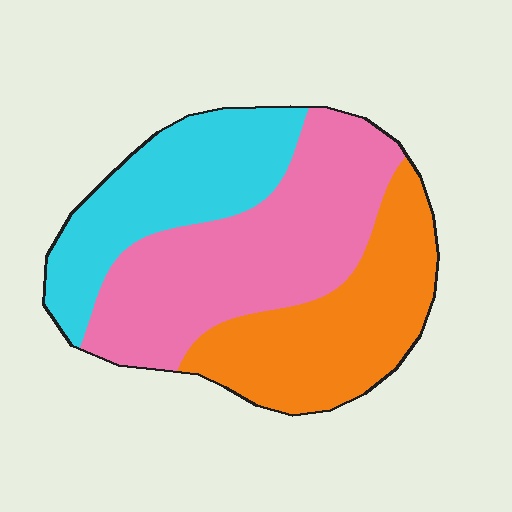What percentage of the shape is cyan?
Cyan covers about 25% of the shape.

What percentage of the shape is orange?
Orange covers 31% of the shape.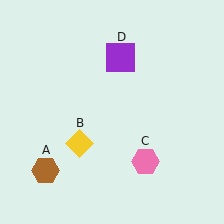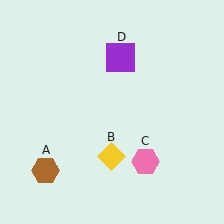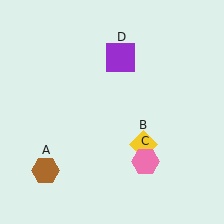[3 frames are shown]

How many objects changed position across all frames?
1 object changed position: yellow diamond (object B).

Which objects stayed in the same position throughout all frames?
Brown hexagon (object A) and pink hexagon (object C) and purple square (object D) remained stationary.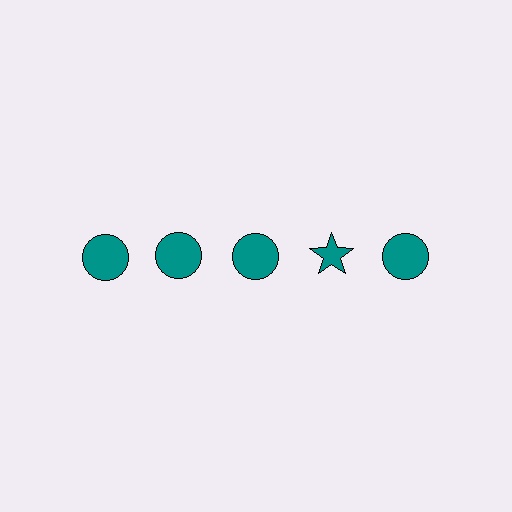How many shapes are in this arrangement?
There are 5 shapes arranged in a grid pattern.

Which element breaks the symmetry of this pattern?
The teal star in the top row, second from right column breaks the symmetry. All other shapes are teal circles.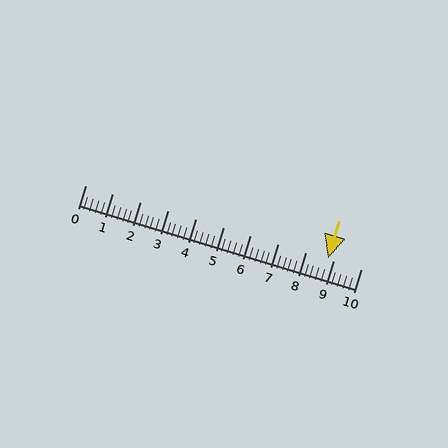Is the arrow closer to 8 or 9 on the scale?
The arrow is closer to 9.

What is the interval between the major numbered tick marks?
The major tick marks are spaced 1 units apart.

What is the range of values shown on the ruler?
The ruler shows values from 0 to 10.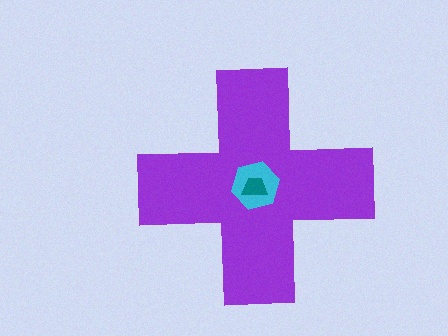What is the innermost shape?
The teal trapezoid.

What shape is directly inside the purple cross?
The cyan hexagon.